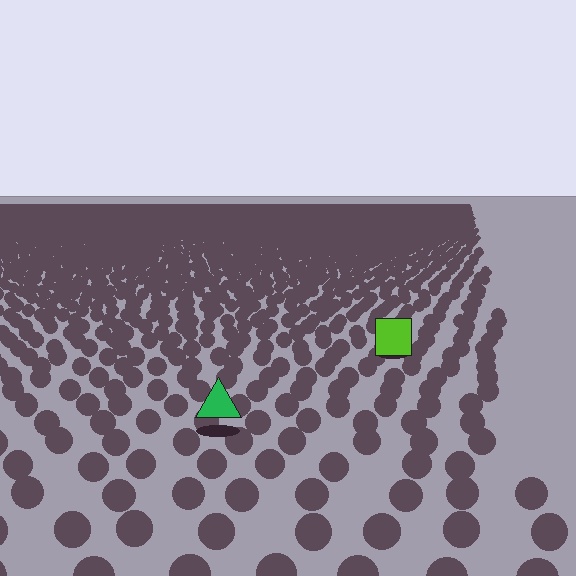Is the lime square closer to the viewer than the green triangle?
No. The green triangle is closer — you can tell from the texture gradient: the ground texture is coarser near it.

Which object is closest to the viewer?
The green triangle is closest. The texture marks near it are larger and more spread out.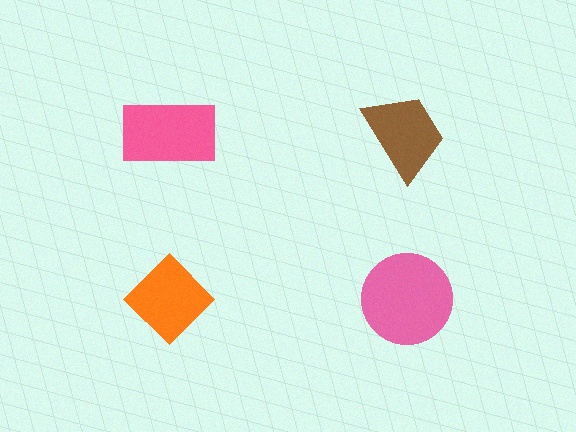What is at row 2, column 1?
An orange diamond.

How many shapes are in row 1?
2 shapes.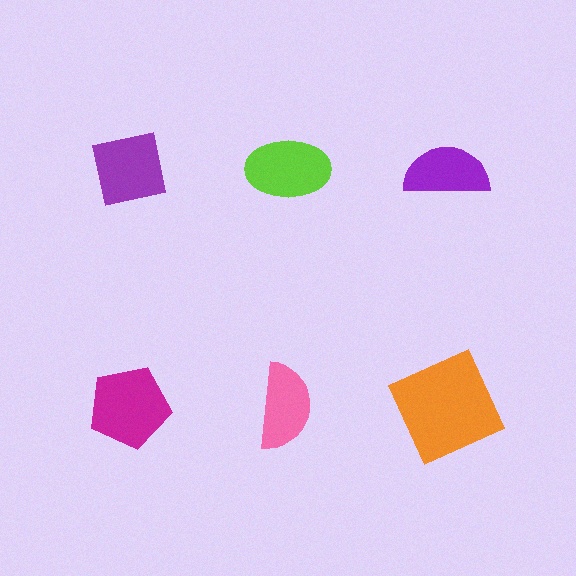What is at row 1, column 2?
A lime ellipse.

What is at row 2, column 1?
A magenta pentagon.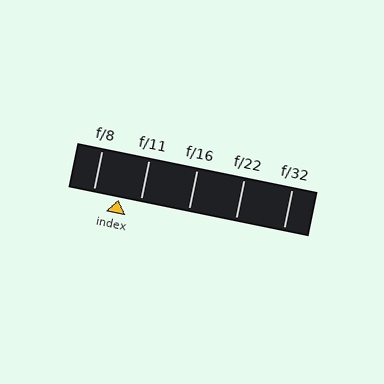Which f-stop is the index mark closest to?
The index mark is closest to f/11.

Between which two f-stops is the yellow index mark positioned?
The index mark is between f/8 and f/11.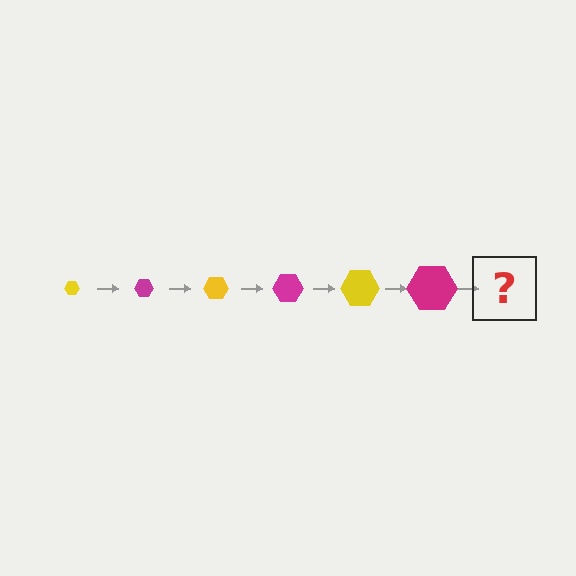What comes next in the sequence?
The next element should be a yellow hexagon, larger than the previous one.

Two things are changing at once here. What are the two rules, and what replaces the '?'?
The two rules are that the hexagon grows larger each step and the color cycles through yellow and magenta. The '?' should be a yellow hexagon, larger than the previous one.